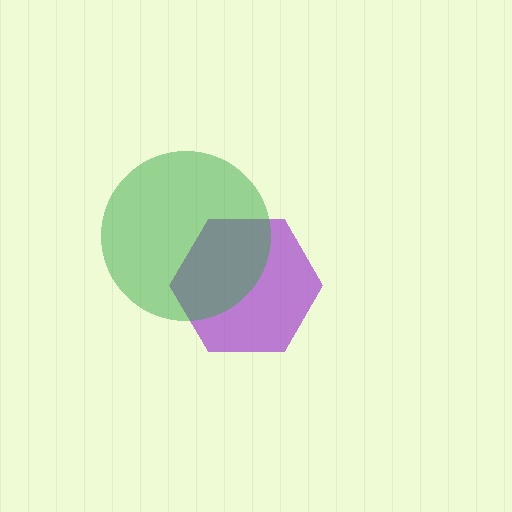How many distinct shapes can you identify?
There are 2 distinct shapes: a purple hexagon, a green circle.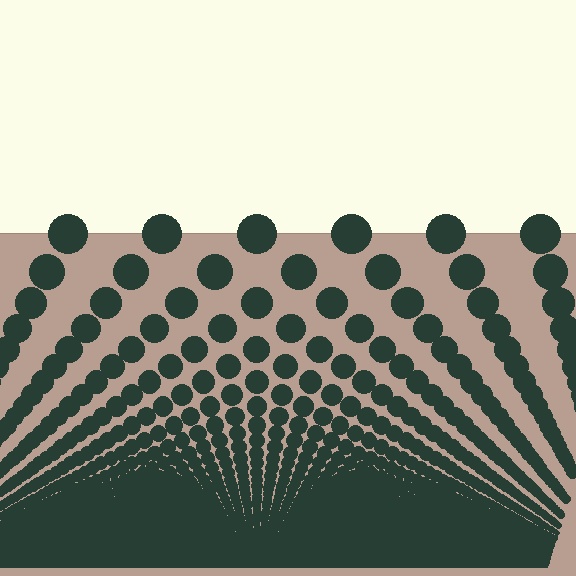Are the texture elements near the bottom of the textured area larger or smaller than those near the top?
Smaller. The gradient is inverted — elements near the bottom are smaller and denser.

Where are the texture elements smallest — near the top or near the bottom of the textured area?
Near the bottom.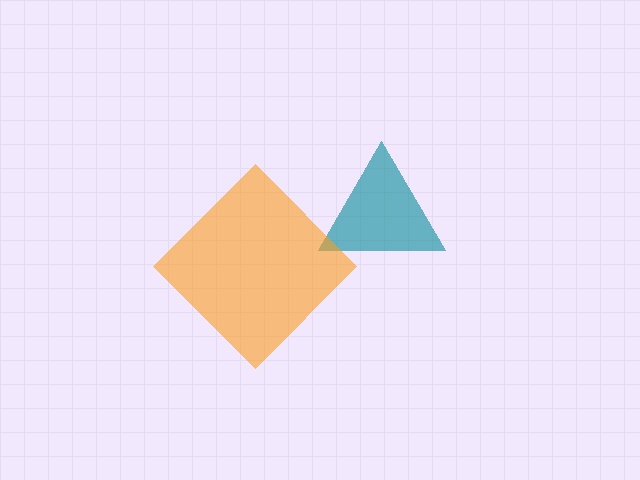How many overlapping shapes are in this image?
There are 2 overlapping shapes in the image.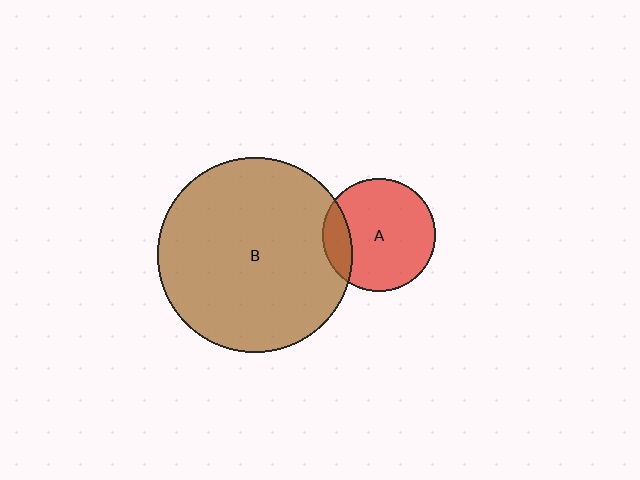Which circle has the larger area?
Circle B (brown).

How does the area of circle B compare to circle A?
Approximately 3.0 times.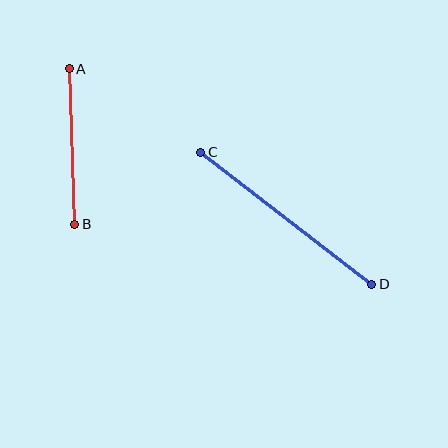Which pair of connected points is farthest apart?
Points C and D are farthest apart.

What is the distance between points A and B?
The distance is approximately 156 pixels.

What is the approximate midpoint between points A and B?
The midpoint is at approximately (72, 146) pixels.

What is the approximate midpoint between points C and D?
The midpoint is at approximately (286, 218) pixels.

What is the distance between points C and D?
The distance is approximately 216 pixels.